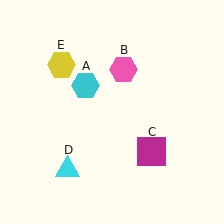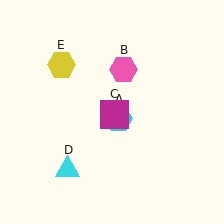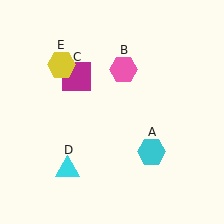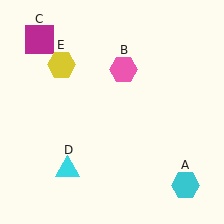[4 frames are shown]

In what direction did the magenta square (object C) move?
The magenta square (object C) moved up and to the left.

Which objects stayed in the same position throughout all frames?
Pink hexagon (object B) and cyan triangle (object D) and yellow hexagon (object E) remained stationary.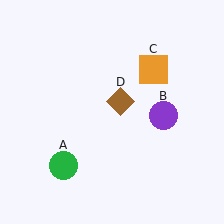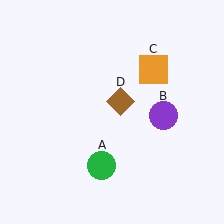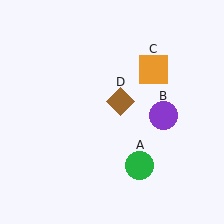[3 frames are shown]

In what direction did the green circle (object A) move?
The green circle (object A) moved right.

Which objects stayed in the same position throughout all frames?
Purple circle (object B) and orange square (object C) and brown diamond (object D) remained stationary.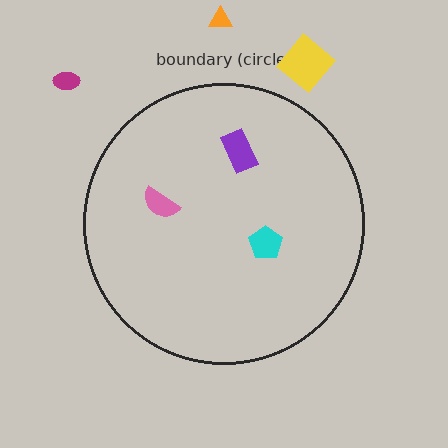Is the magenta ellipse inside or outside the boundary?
Outside.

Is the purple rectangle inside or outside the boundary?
Inside.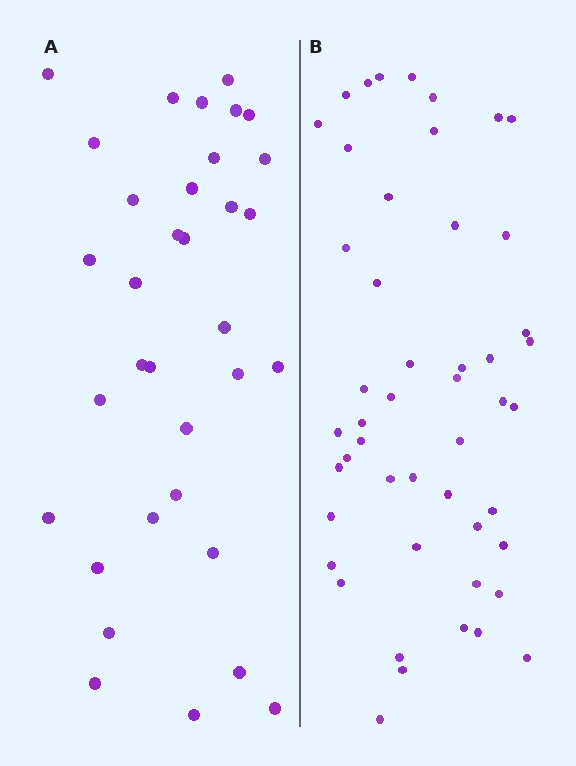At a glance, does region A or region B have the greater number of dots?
Region B (the right region) has more dots.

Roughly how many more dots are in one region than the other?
Region B has approximately 15 more dots than region A.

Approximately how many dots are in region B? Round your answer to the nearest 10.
About 50 dots. (The exact count is 49, which rounds to 50.)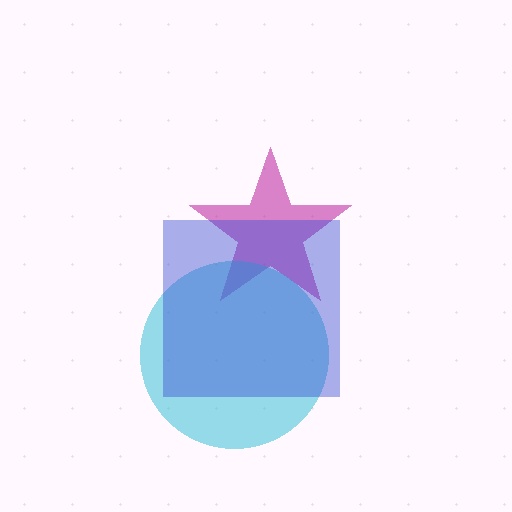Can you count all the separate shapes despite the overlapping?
Yes, there are 3 separate shapes.